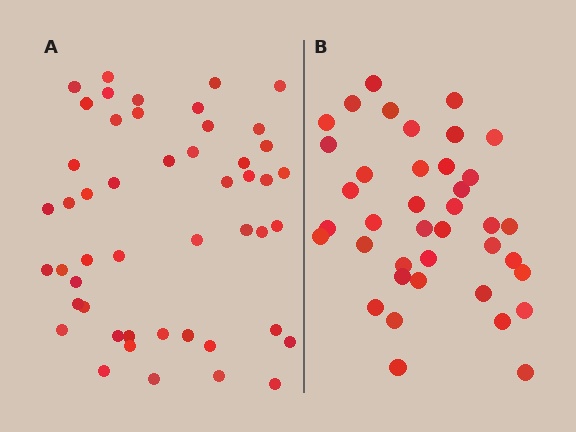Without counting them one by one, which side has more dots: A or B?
Region A (the left region) has more dots.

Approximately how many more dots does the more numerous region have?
Region A has roughly 10 or so more dots than region B.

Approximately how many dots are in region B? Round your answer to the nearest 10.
About 40 dots. (The exact count is 39, which rounds to 40.)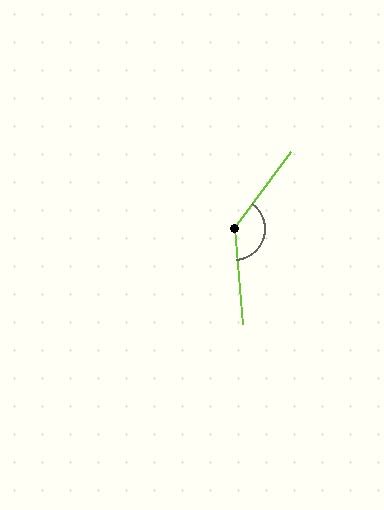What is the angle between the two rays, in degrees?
Approximately 139 degrees.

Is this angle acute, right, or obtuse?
It is obtuse.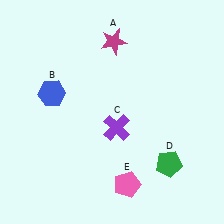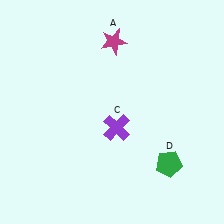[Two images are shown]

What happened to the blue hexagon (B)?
The blue hexagon (B) was removed in Image 2. It was in the top-left area of Image 1.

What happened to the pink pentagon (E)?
The pink pentagon (E) was removed in Image 2. It was in the bottom-right area of Image 1.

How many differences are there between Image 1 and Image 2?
There are 2 differences between the two images.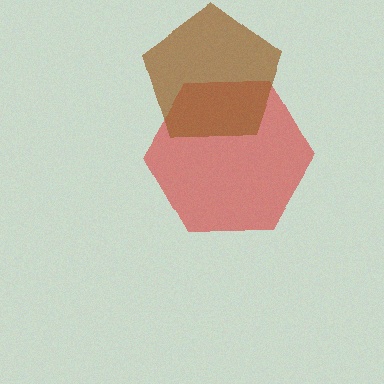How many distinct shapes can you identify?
There are 2 distinct shapes: a red hexagon, a brown pentagon.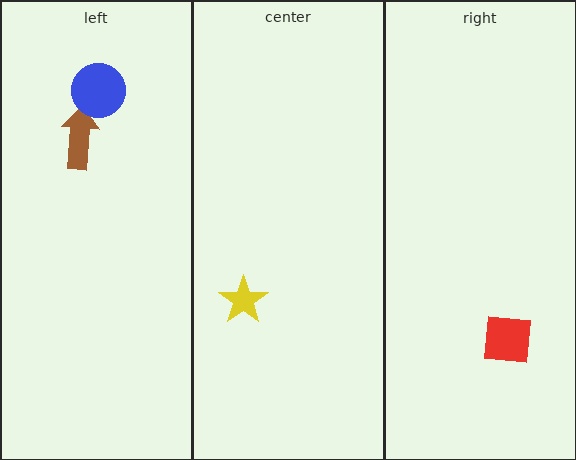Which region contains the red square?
The right region.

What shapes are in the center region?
The yellow star.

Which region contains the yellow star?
The center region.